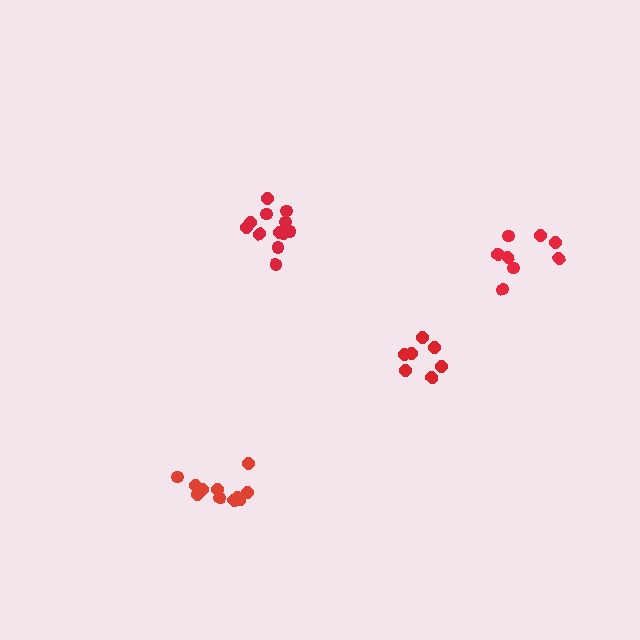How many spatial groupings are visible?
There are 4 spatial groupings.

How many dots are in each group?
Group 1: 7 dots, Group 2: 8 dots, Group 3: 11 dots, Group 4: 12 dots (38 total).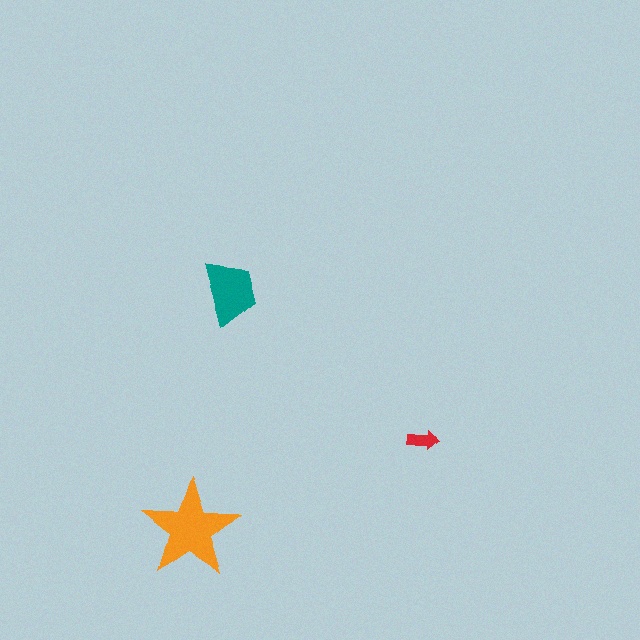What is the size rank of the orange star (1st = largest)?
1st.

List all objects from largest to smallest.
The orange star, the teal trapezoid, the red arrow.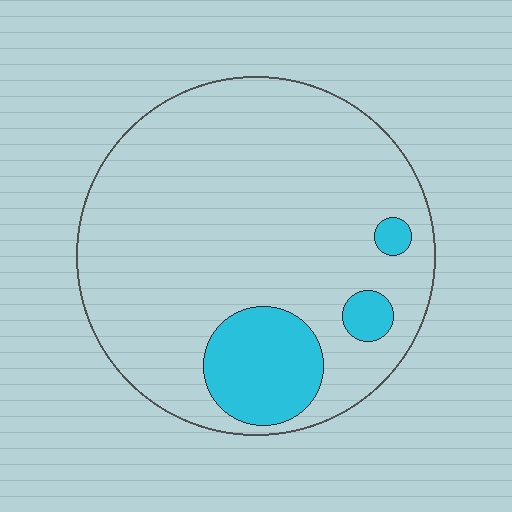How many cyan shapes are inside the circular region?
3.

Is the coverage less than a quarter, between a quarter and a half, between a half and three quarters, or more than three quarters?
Less than a quarter.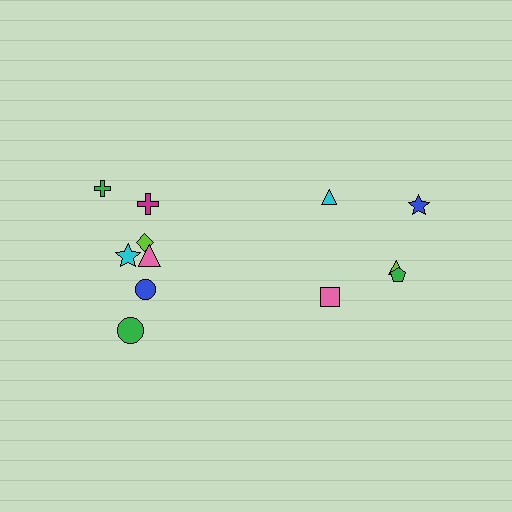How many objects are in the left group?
There are 7 objects.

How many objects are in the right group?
There are 5 objects.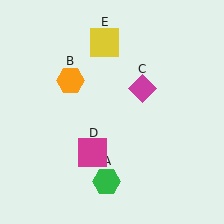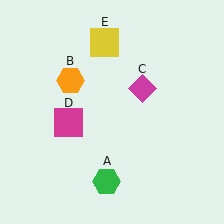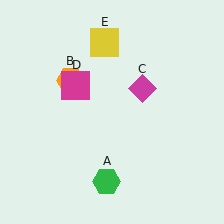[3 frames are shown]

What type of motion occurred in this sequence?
The magenta square (object D) rotated clockwise around the center of the scene.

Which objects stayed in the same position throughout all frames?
Green hexagon (object A) and orange hexagon (object B) and magenta diamond (object C) and yellow square (object E) remained stationary.